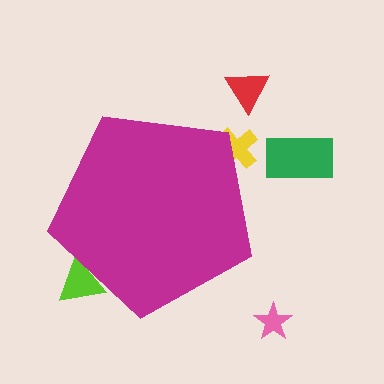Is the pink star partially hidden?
No, the pink star is fully visible.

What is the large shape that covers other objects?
A magenta pentagon.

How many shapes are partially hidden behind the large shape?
2 shapes are partially hidden.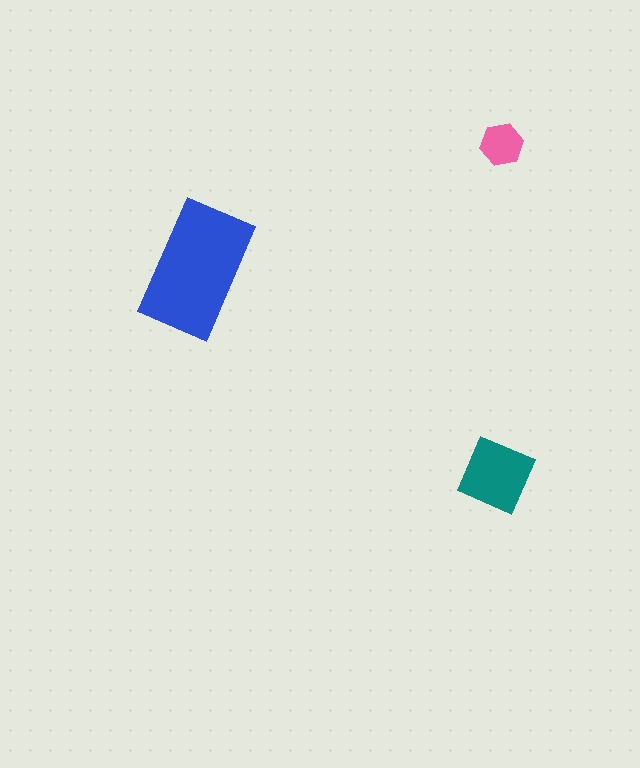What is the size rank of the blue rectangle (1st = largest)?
1st.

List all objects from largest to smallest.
The blue rectangle, the teal diamond, the pink hexagon.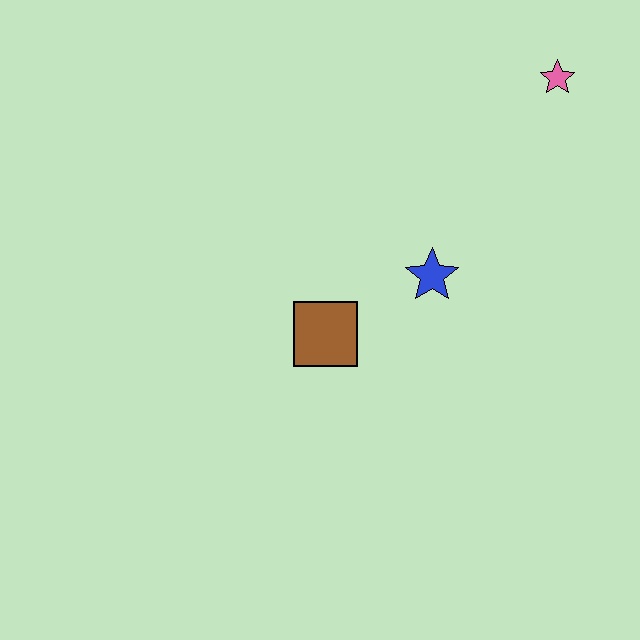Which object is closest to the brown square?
The blue star is closest to the brown square.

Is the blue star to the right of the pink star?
No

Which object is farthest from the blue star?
The pink star is farthest from the blue star.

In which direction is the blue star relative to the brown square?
The blue star is to the right of the brown square.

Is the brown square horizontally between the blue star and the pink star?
No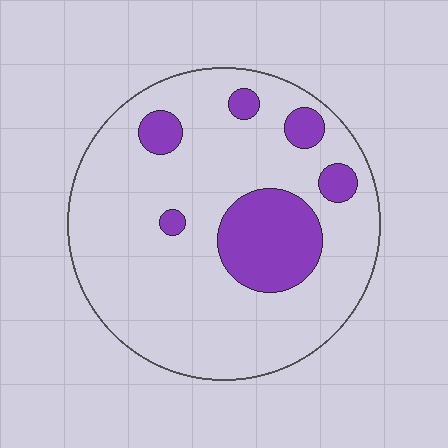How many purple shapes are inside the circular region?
6.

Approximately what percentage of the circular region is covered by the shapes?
Approximately 20%.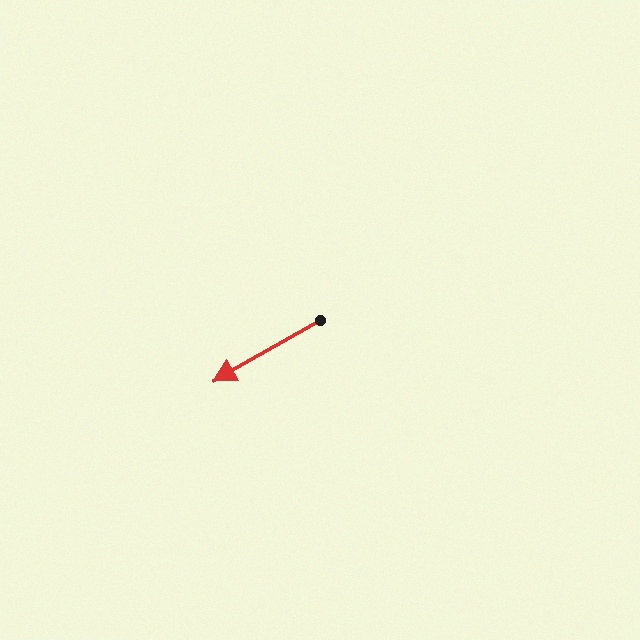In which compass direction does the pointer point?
Southwest.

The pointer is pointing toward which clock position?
Roughly 8 o'clock.